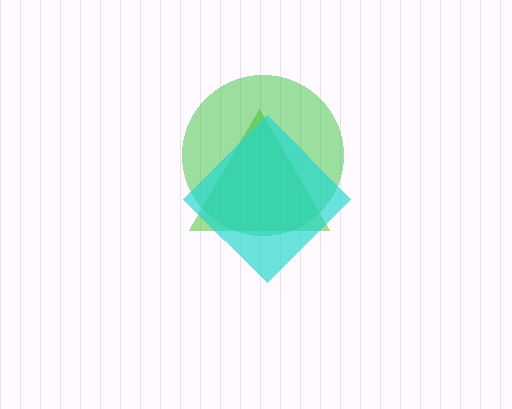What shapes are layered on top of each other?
The layered shapes are: a lime triangle, a green circle, a cyan diamond.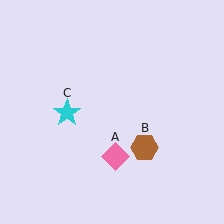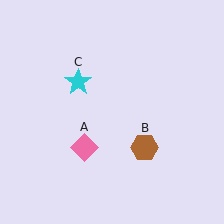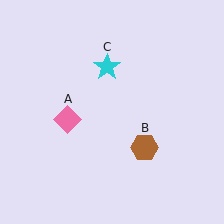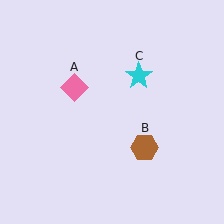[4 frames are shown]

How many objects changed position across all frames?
2 objects changed position: pink diamond (object A), cyan star (object C).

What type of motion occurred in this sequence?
The pink diamond (object A), cyan star (object C) rotated clockwise around the center of the scene.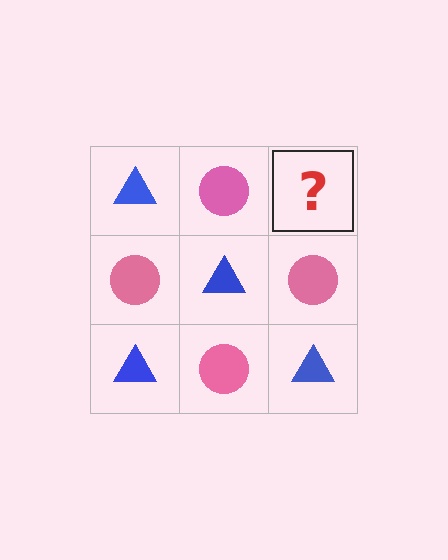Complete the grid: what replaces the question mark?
The question mark should be replaced with a blue triangle.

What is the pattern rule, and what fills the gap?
The rule is that it alternates blue triangle and pink circle in a checkerboard pattern. The gap should be filled with a blue triangle.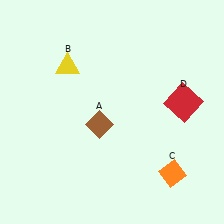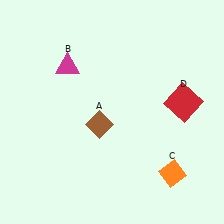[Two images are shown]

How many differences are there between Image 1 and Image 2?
There is 1 difference between the two images.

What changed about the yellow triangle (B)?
In Image 1, B is yellow. In Image 2, it changed to magenta.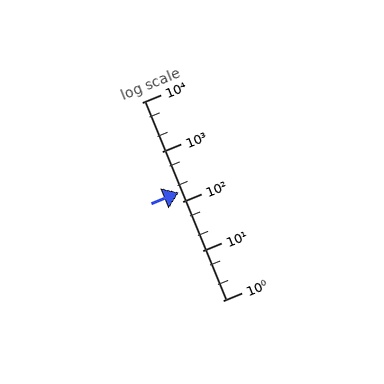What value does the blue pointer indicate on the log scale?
The pointer indicates approximately 150.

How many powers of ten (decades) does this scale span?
The scale spans 4 decades, from 1 to 10000.